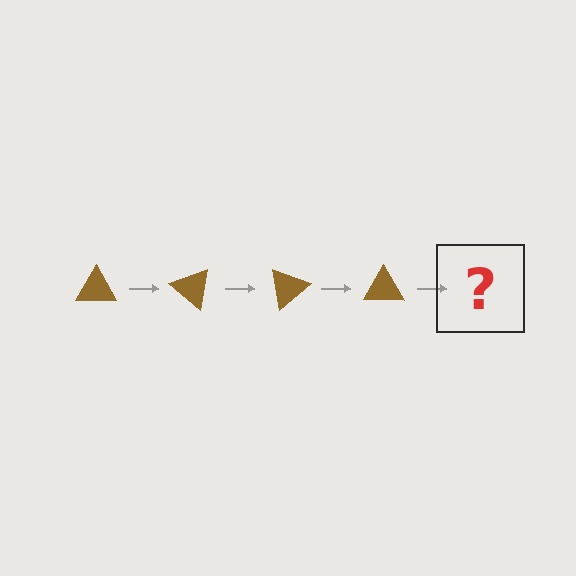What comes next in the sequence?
The next element should be a brown triangle rotated 160 degrees.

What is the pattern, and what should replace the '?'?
The pattern is that the triangle rotates 40 degrees each step. The '?' should be a brown triangle rotated 160 degrees.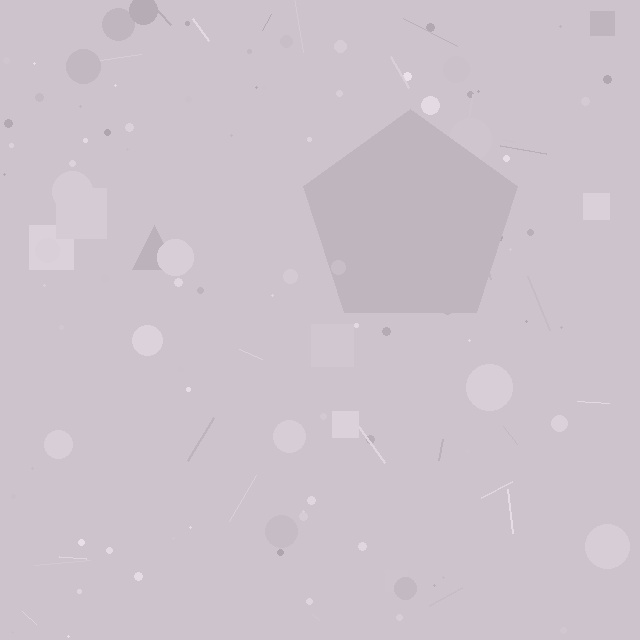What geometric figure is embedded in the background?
A pentagon is embedded in the background.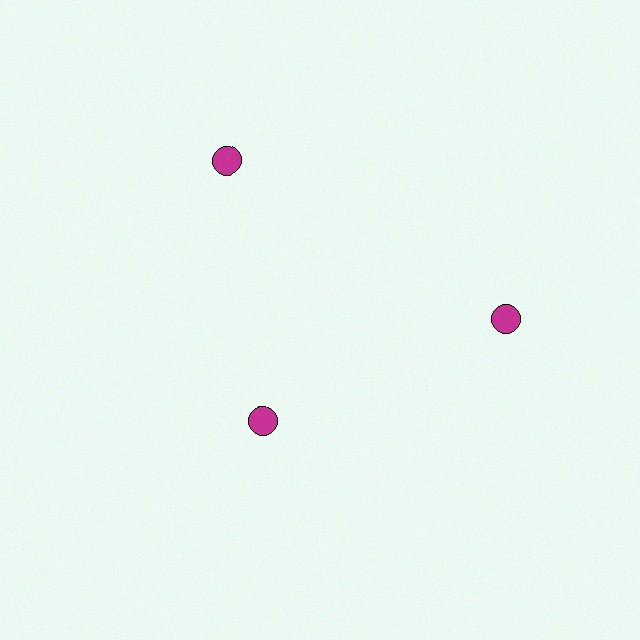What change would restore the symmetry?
The symmetry would be restored by moving it outward, back onto the ring so that all 3 circles sit at equal angles and equal distance from the center.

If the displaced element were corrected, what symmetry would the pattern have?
It would have 3-fold rotational symmetry — the pattern would map onto itself every 120 degrees.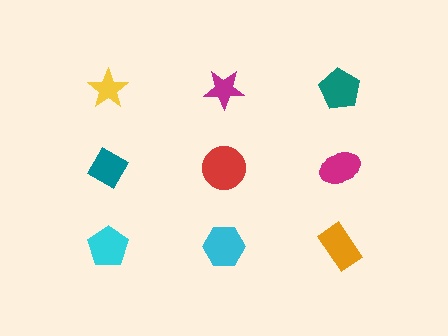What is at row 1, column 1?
A yellow star.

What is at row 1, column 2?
A magenta star.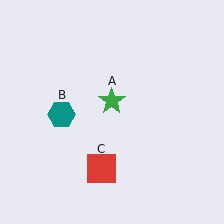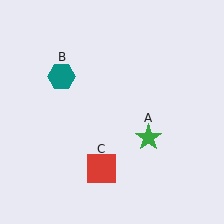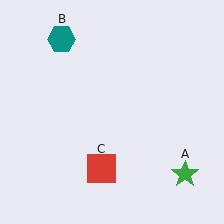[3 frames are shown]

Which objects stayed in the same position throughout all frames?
Red square (object C) remained stationary.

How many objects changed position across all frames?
2 objects changed position: green star (object A), teal hexagon (object B).